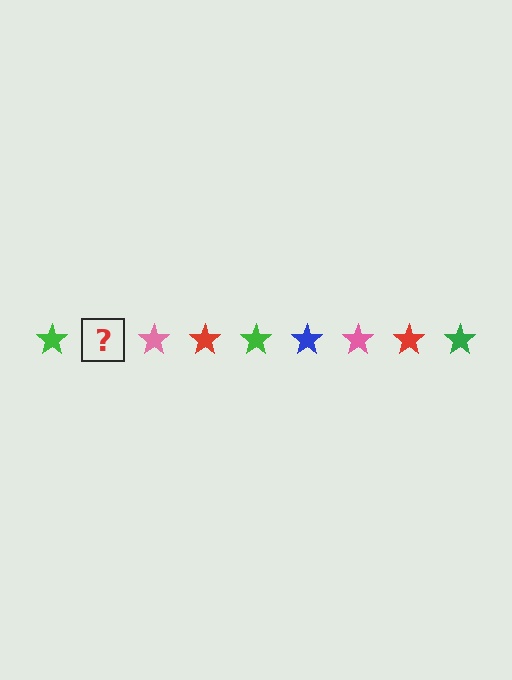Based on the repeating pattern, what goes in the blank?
The blank should be a blue star.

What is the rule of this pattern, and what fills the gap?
The rule is that the pattern cycles through green, blue, pink, red stars. The gap should be filled with a blue star.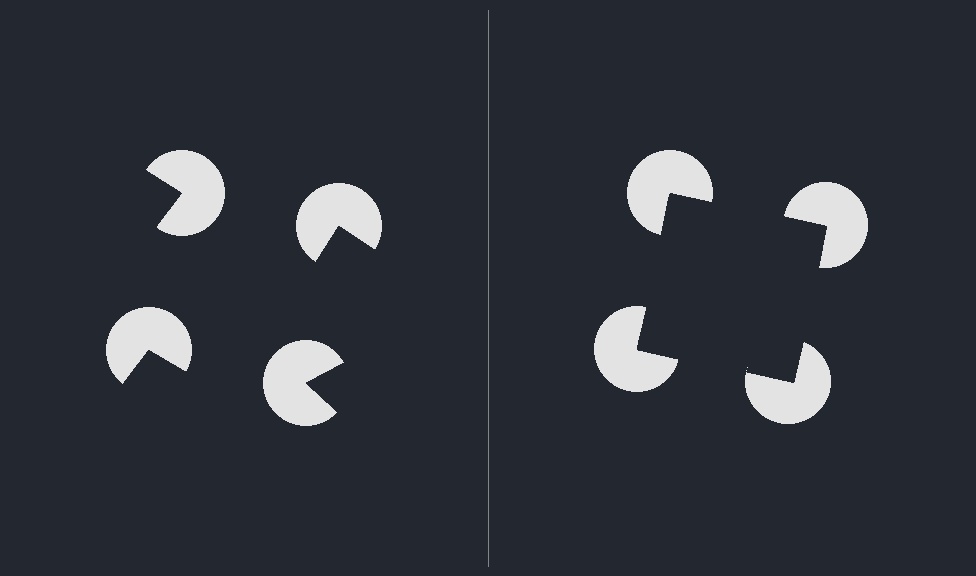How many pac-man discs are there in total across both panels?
8 — 4 on each side.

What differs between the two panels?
The pac-man discs are positioned identically on both sides; only the wedge orientations differ. On the right they align to a square; on the left they are misaligned.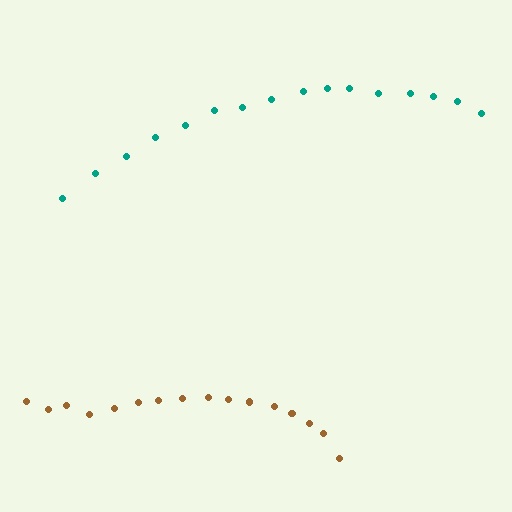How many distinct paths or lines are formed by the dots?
There are 2 distinct paths.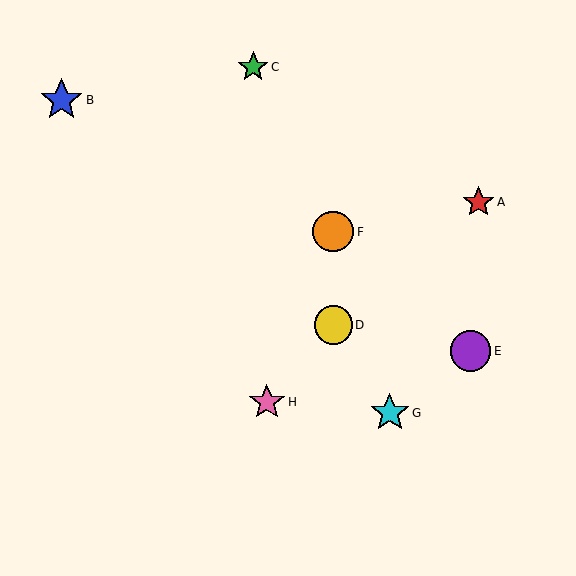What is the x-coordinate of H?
Object H is at x≈267.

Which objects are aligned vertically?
Objects D, F are aligned vertically.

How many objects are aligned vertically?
2 objects (D, F) are aligned vertically.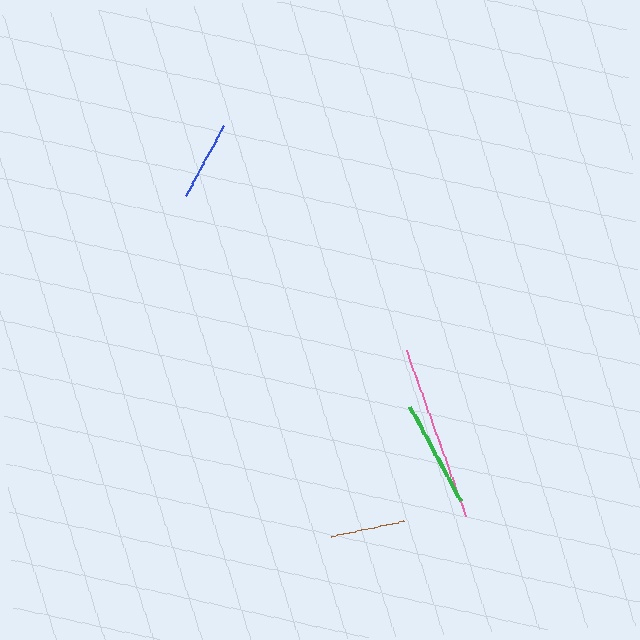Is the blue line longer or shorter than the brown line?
The blue line is longer than the brown line.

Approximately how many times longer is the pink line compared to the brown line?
The pink line is approximately 2.4 times the length of the brown line.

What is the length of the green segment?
The green segment is approximately 107 pixels long.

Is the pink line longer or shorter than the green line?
The pink line is longer than the green line.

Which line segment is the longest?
The pink line is the longest at approximately 176 pixels.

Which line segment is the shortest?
The brown line is the shortest at approximately 74 pixels.